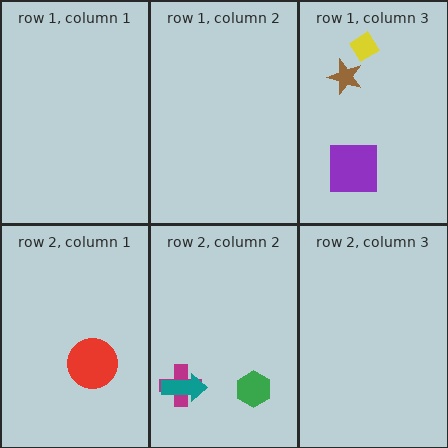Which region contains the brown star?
The row 1, column 3 region.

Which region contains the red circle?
The row 2, column 1 region.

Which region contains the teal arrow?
The row 2, column 2 region.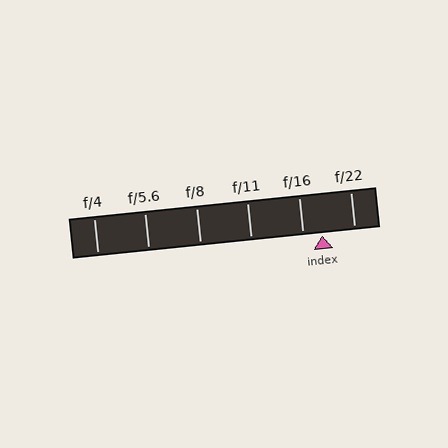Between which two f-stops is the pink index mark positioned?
The index mark is between f/16 and f/22.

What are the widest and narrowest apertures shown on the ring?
The widest aperture shown is f/4 and the narrowest is f/22.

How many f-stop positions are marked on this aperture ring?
There are 6 f-stop positions marked.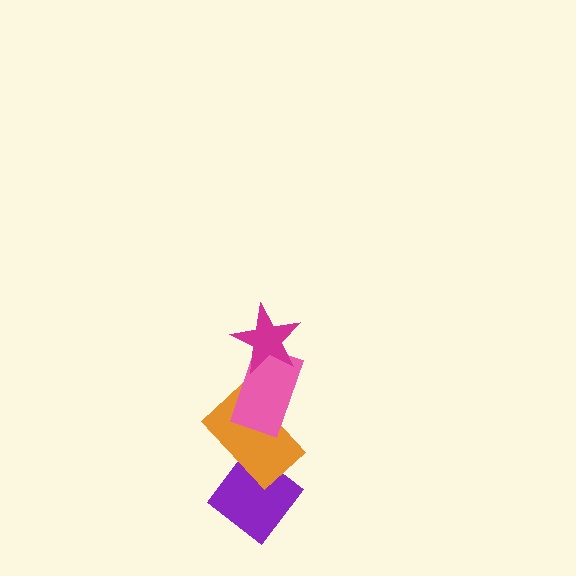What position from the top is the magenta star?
The magenta star is 1st from the top.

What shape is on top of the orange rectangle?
The pink rectangle is on top of the orange rectangle.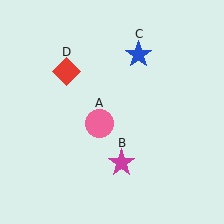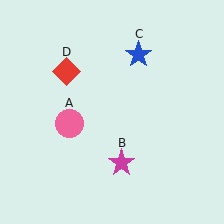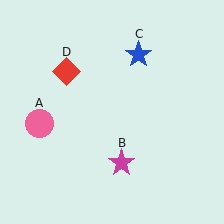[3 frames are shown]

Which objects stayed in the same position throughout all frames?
Magenta star (object B) and blue star (object C) and red diamond (object D) remained stationary.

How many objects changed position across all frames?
1 object changed position: pink circle (object A).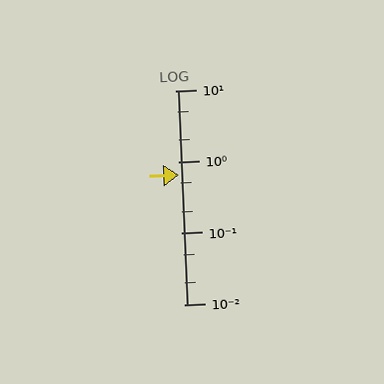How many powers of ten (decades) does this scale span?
The scale spans 3 decades, from 0.01 to 10.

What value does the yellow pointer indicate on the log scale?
The pointer indicates approximately 0.65.